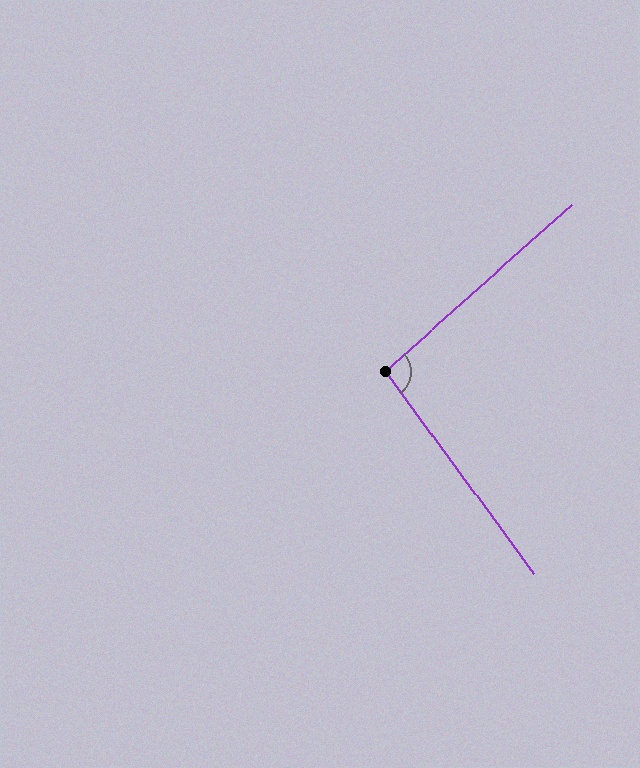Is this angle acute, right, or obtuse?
It is obtuse.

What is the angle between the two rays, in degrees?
Approximately 95 degrees.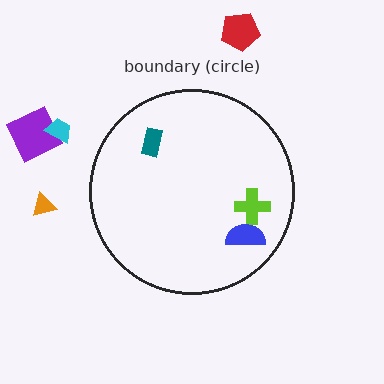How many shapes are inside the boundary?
3 inside, 4 outside.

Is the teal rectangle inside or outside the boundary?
Inside.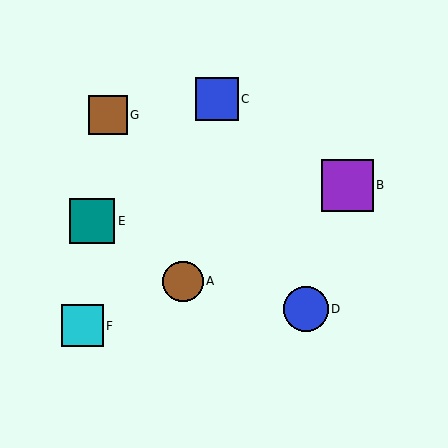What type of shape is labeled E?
Shape E is a teal square.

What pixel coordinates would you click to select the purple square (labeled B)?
Click at (347, 185) to select the purple square B.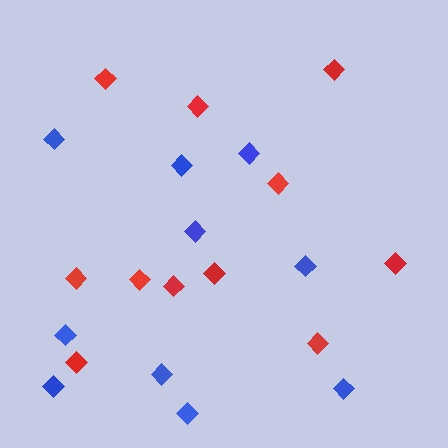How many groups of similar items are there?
There are 2 groups: one group of blue diamonds (10) and one group of red diamonds (11).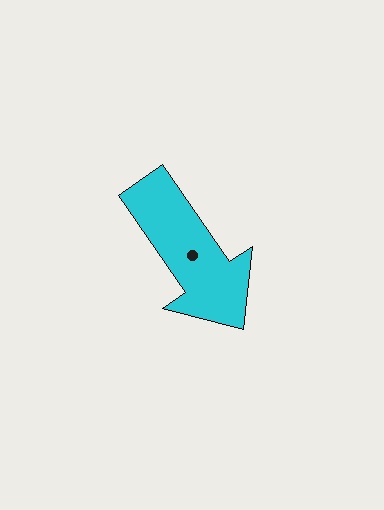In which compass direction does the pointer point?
Southeast.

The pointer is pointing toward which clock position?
Roughly 5 o'clock.